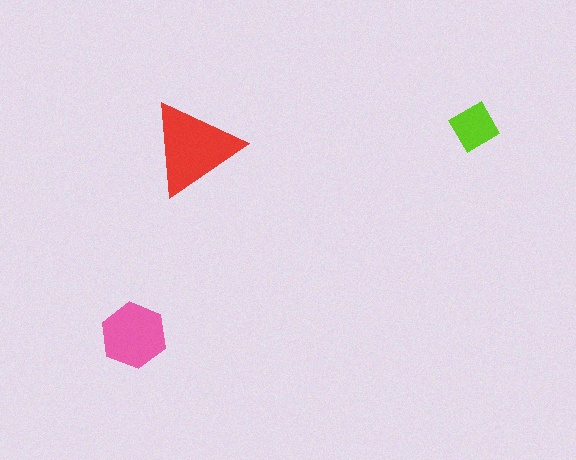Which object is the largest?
The red triangle.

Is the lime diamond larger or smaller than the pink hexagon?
Smaller.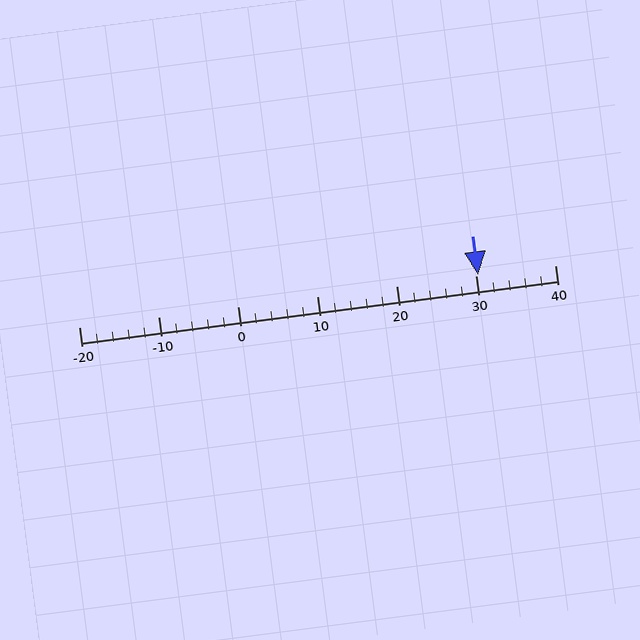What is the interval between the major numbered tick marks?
The major tick marks are spaced 10 units apart.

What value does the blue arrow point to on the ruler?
The blue arrow points to approximately 30.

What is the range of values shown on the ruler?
The ruler shows values from -20 to 40.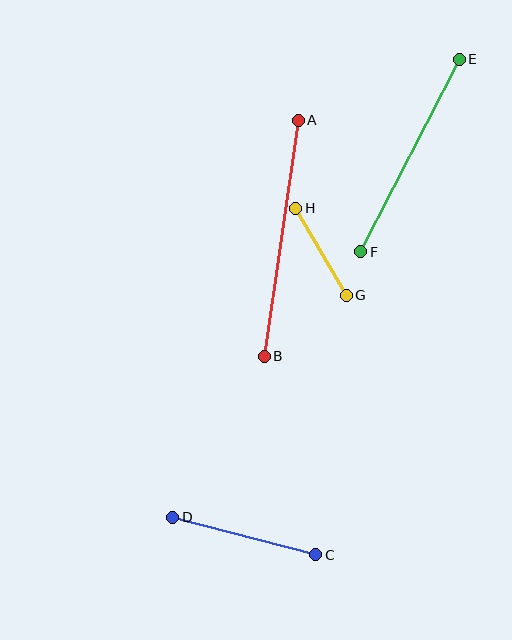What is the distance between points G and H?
The distance is approximately 101 pixels.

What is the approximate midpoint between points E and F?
The midpoint is at approximately (410, 155) pixels.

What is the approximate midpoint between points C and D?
The midpoint is at approximately (244, 536) pixels.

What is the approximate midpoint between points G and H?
The midpoint is at approximately (321, 252) pixels.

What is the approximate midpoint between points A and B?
The midpoint is at approximately (281, 238) pixels.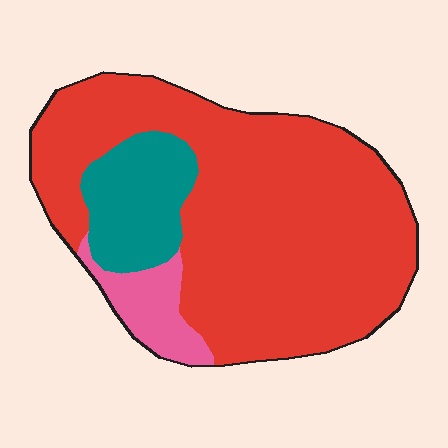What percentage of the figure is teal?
Teal covers about 15% of the figure.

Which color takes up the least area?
Pink, at roughly 10%.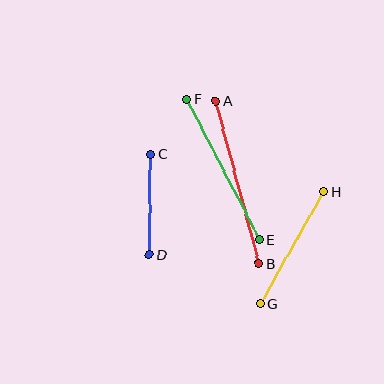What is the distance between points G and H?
The distance is approximately 128 pixels.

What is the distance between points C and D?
The distance is approximately 100 pixels.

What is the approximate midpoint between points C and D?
The midpoint is at approximately (150, 205) pixels.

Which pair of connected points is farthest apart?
Points A and B are farthest apart.